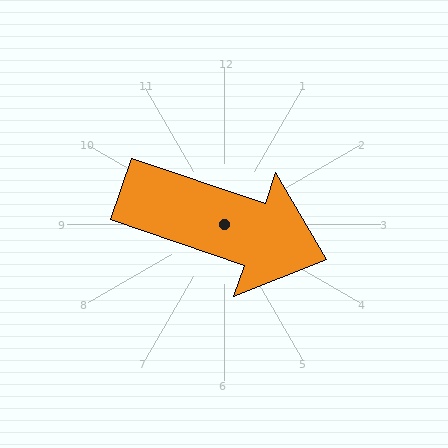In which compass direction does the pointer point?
East.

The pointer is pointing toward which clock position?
Roughly 4 o'clock.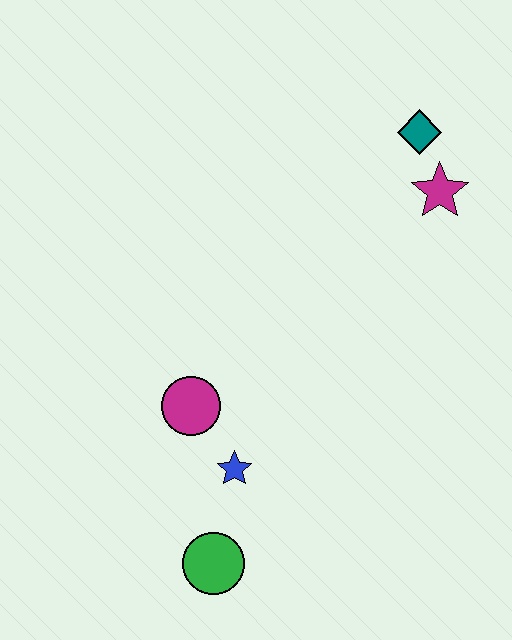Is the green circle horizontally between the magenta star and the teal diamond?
No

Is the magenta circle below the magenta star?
Yes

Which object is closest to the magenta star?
The teal diamond is closest to the magenta star.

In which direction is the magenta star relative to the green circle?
The magenta star is above the green circle.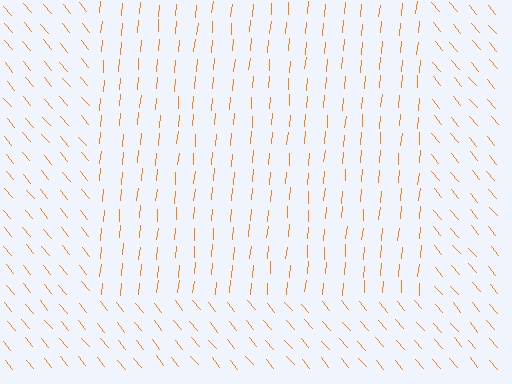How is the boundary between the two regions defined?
The boundary is defined purely by a change in line orientation (approximately 45 degrees difference). All lines are the same color and thickness.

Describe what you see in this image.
The image is filled with small orange line segments. A rectangle region in the image has lines oriented differently from the surrounding lines, creating a visible texture boundary.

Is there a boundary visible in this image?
Yes, there is a texture boundary formed by a change in line orientation.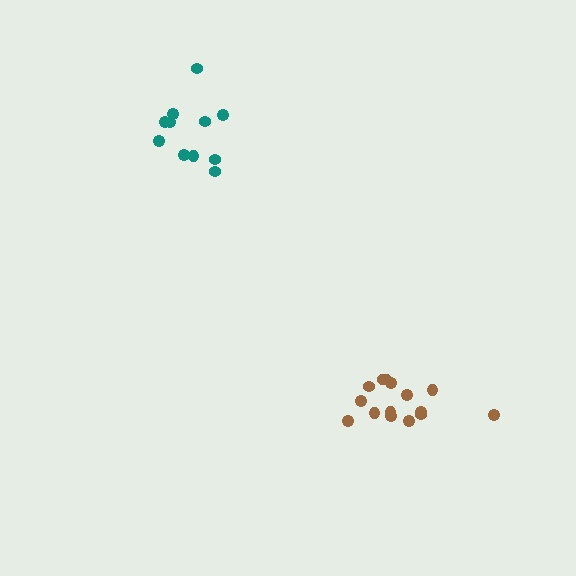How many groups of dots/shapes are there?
There are 2 groups.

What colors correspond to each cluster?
The clusters are colored: teal, brown.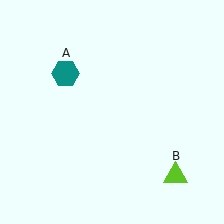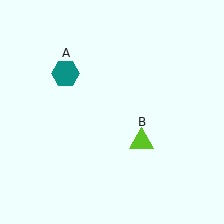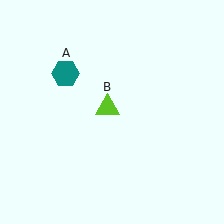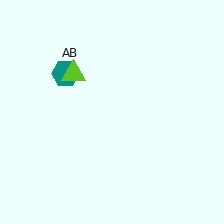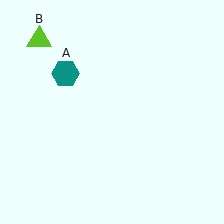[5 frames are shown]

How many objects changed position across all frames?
1 object changed position: lime triangle (object B).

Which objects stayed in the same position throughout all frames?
Teal hexagon (object A) remained stationary.